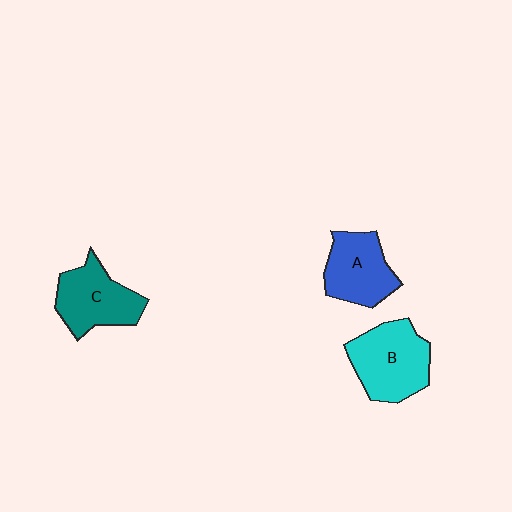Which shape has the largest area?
Shape B (cyan).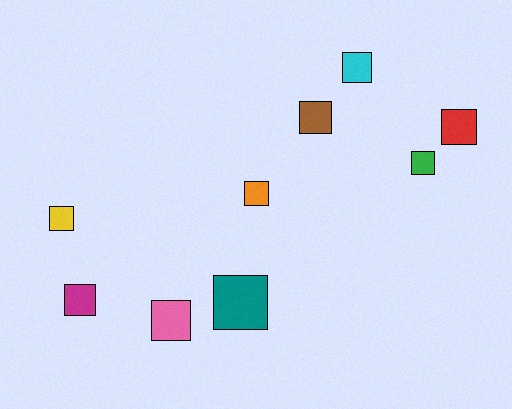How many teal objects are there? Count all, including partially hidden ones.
There is 1 teal object.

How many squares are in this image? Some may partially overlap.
There are 9 squares.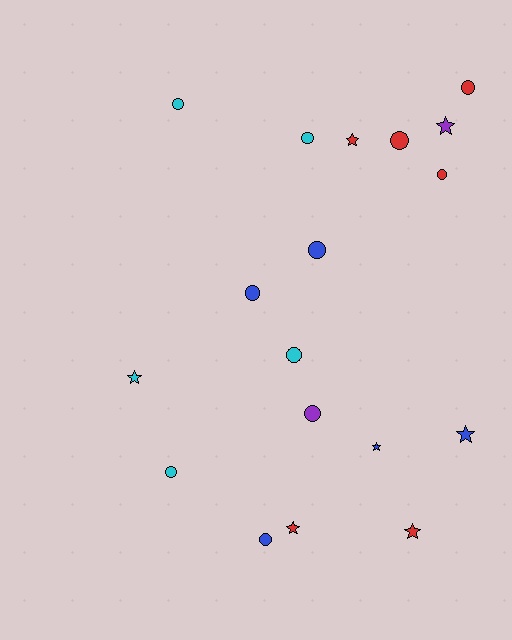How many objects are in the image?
There are 18 objects.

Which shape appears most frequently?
Circle, with 11 objects.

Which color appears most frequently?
Red, with 6 objects.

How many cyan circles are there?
There are 4 cyan circles.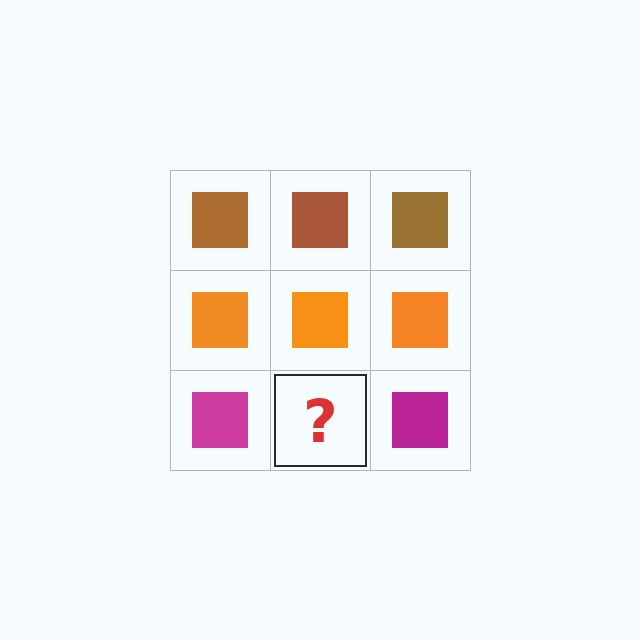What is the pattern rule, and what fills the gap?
The rule is that each row has a consistent color. The gap should be filled with a magenta square.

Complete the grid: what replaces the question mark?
The question mark should be replaced with a magenta square.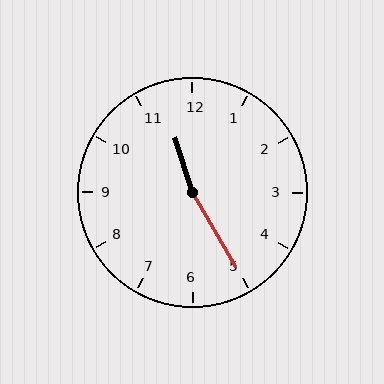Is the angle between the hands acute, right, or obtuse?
It is obtuse.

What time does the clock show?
11:25.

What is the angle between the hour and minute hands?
Approximately 168 degrees.